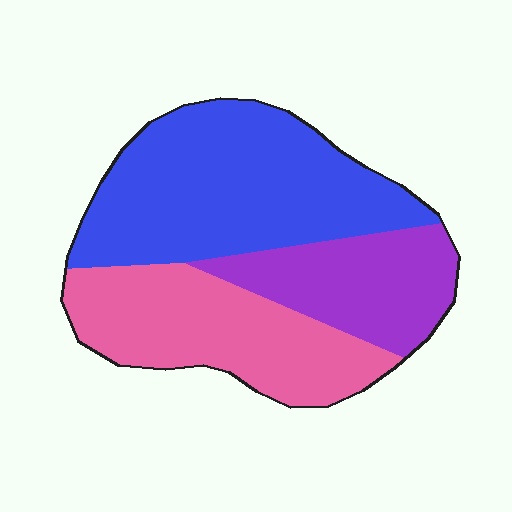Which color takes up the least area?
Purple, at roughly 25%.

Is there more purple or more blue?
Blue.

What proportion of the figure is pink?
Pink covers roughly 30% of the figure.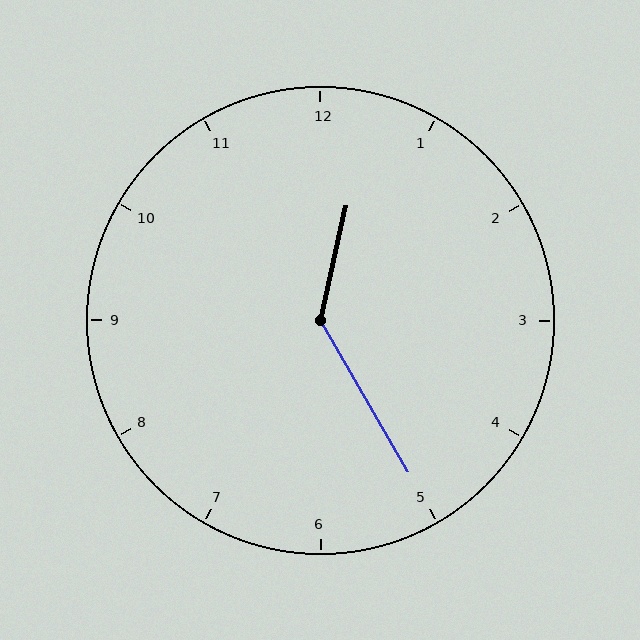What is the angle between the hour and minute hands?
Approximately 138 degrees.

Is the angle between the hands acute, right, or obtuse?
It is obtuse.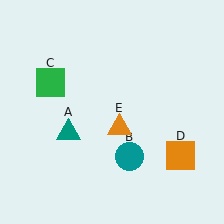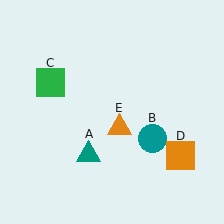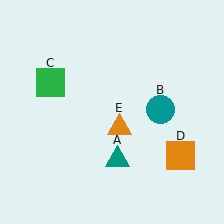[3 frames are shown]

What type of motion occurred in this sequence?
The teal triangle (object A), teal circle (object B) rotated counterclockwise around the center of the scene.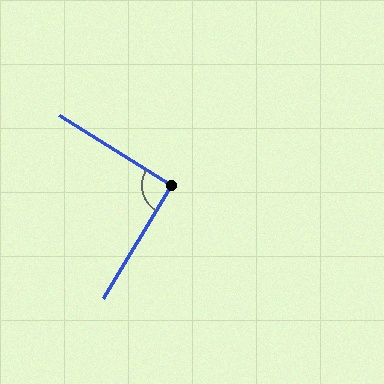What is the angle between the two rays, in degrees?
Approximately 91 degrees.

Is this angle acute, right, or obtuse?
It is approximately a right angle.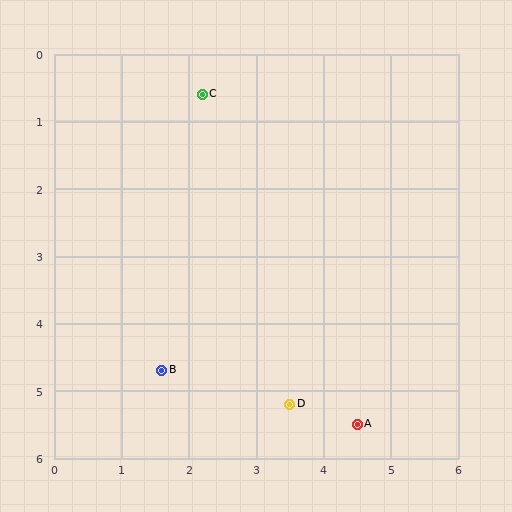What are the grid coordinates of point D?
Point D is at approximately (3.5, 5.2).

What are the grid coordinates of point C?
Point C is at approximately (2.2, 0.6).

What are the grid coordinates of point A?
Point A is at approximately (4.5, 5.5).